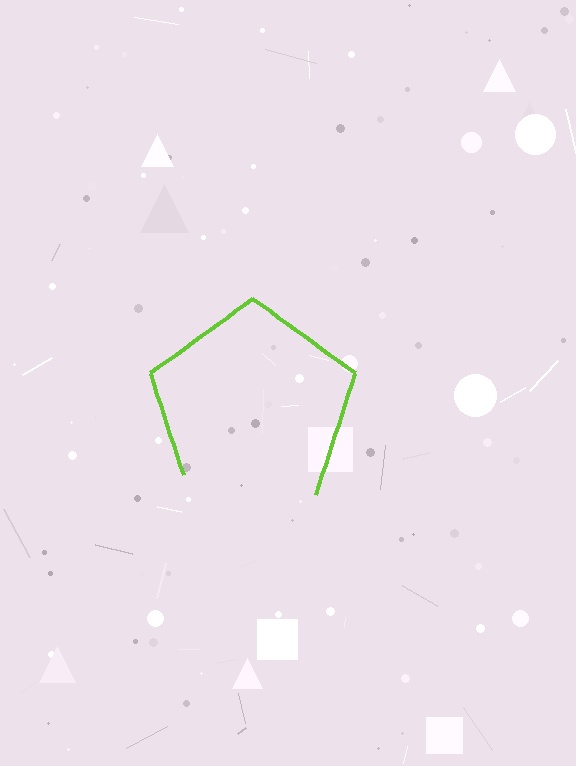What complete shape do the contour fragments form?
The contour fragments form a pentagon.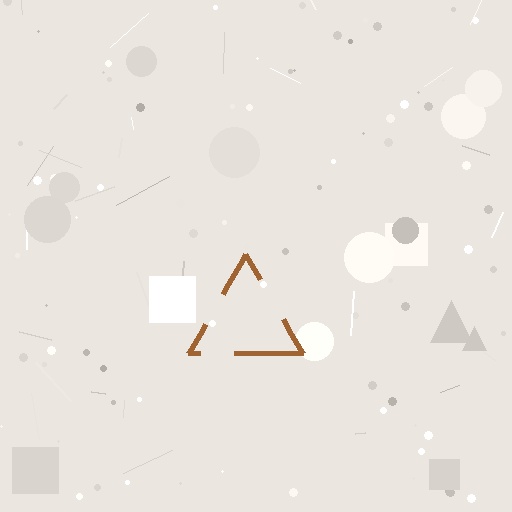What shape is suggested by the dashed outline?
The dashed outline suggests a triangle.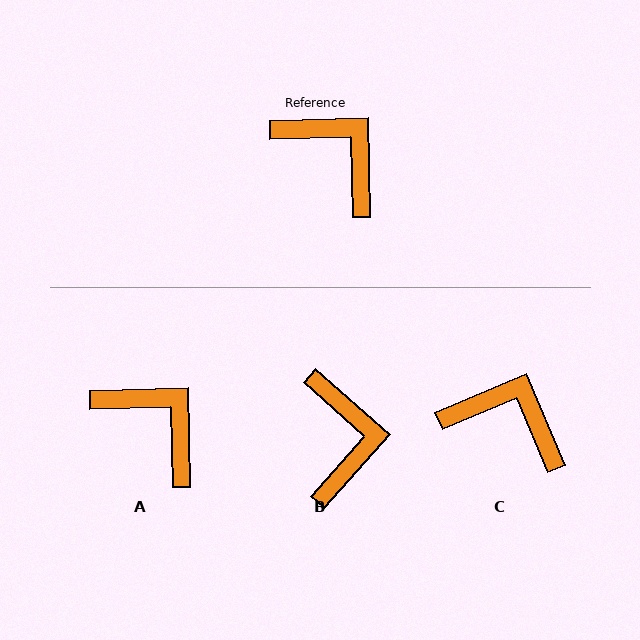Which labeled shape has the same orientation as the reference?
A.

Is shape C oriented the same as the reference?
No, it is off by about 21 degrees.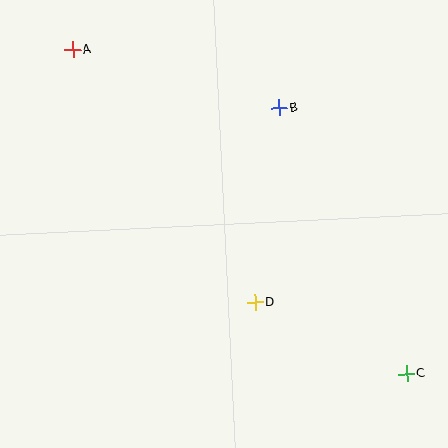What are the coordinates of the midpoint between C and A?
The midpoint between C and A is at (240, 212).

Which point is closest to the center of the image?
Point D at (255, 302) is closest to the center.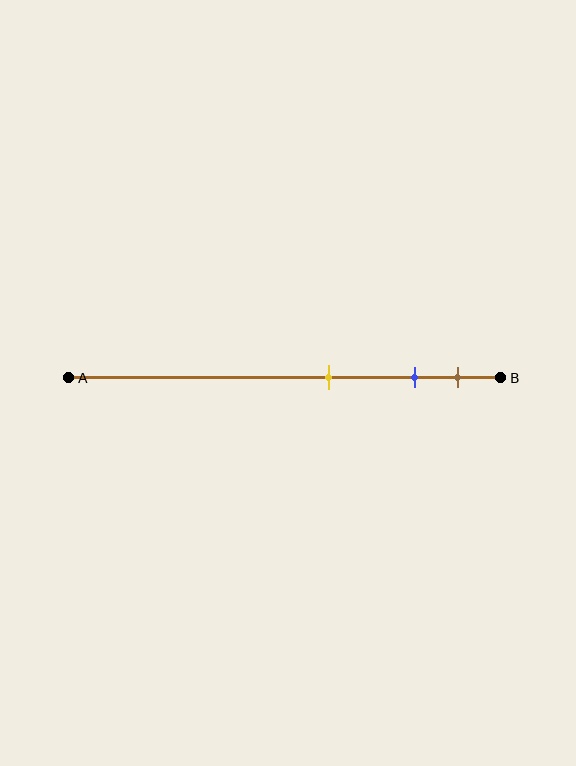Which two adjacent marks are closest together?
The blue and brown marks are the closest adjacent pair.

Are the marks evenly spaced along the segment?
No, the marks are not evenly spaced.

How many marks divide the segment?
There are 3 marks dividing the segment.